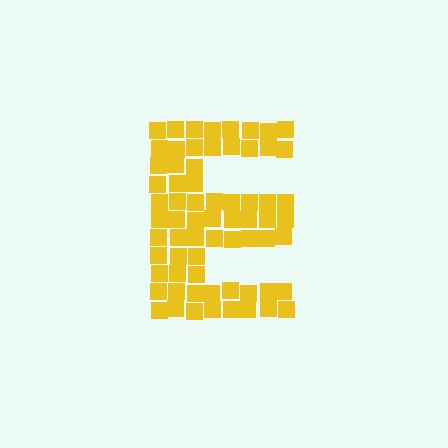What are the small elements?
The small elements are squares.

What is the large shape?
The large shape is the letter E.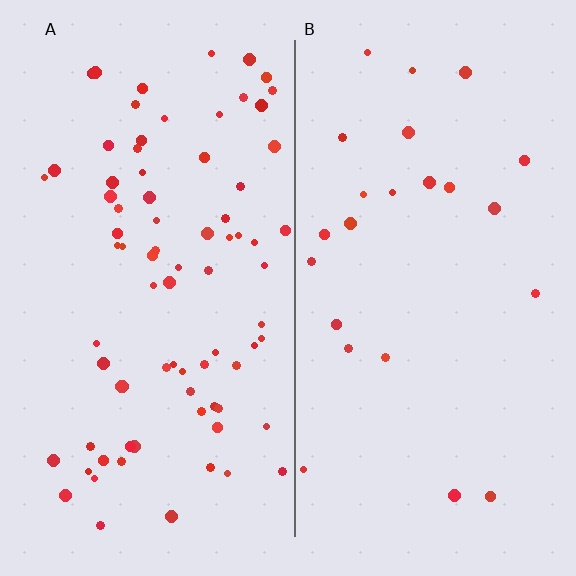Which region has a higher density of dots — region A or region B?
A (the left).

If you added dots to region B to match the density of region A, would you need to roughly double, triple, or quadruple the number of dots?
Approximately triple.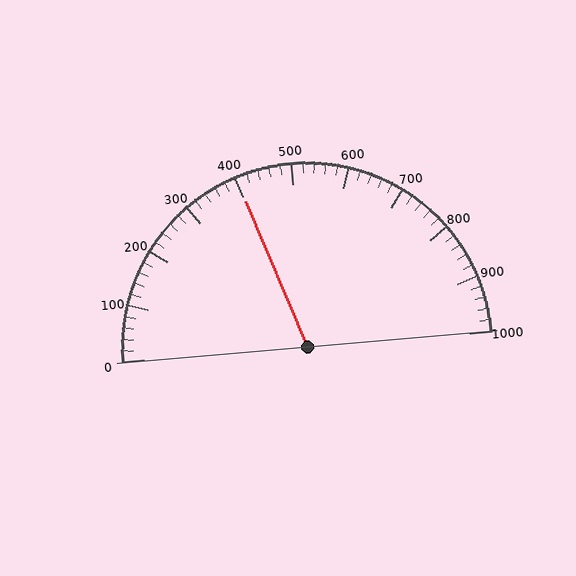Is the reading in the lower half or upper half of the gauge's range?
The reading is in the lower half of the range (0 to 1000).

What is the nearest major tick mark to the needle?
The nearest major tick mark is 400.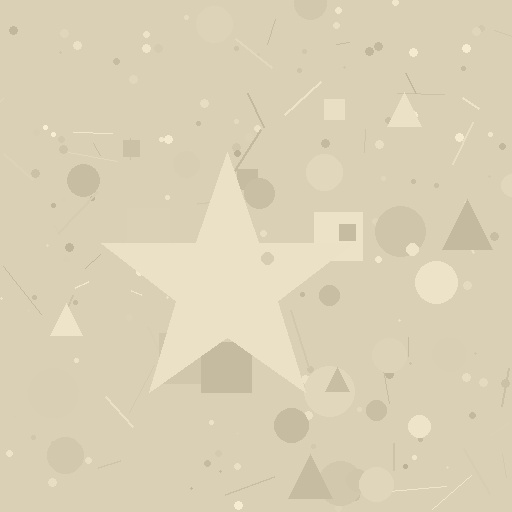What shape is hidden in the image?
A star is hidden in the image.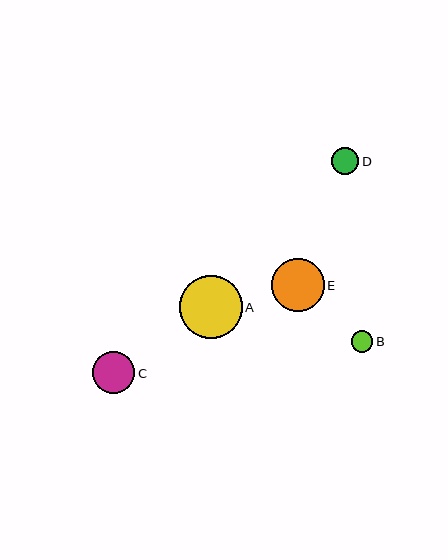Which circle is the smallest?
Circle B is the smallest with a size of approximately 22 pixels.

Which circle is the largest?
Circle A is the largest with a size of approximately 63 pixels.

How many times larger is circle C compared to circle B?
Circle C is approximately 1.9 times the size of circle B.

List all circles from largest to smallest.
From largest to smallest: A, E, C, D, B.